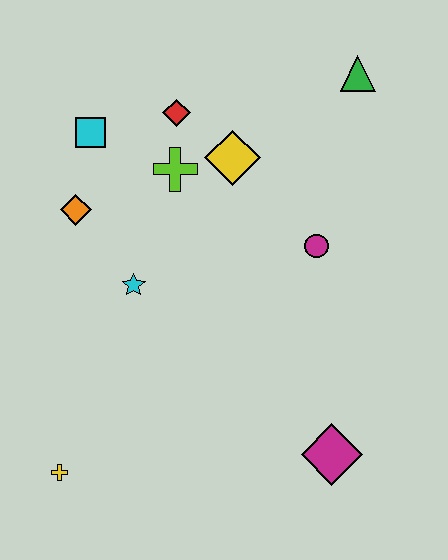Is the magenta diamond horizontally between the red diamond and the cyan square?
No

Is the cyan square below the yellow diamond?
No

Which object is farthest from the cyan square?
The magenta diamond is farthest from the cyan square.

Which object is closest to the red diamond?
The lime cross is closest to the red diamond.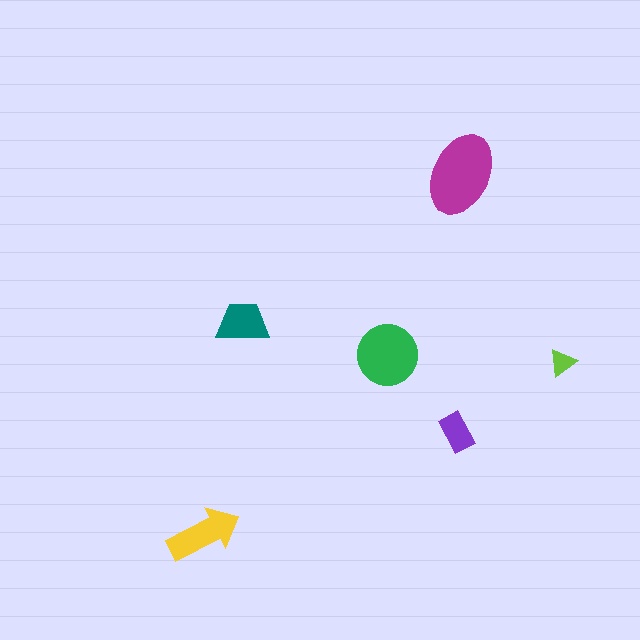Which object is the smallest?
The lime triangle.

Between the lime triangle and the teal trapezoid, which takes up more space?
The teal trapezoid.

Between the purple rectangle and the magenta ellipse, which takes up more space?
The magenta ellipse.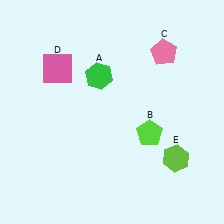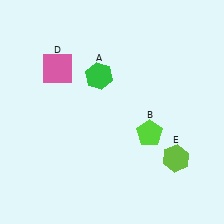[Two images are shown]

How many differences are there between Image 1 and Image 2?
There is 1 difference between the two images.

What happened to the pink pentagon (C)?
The pink pentagon (C) was removed in Image 2. It was in the top-right area of Image 1.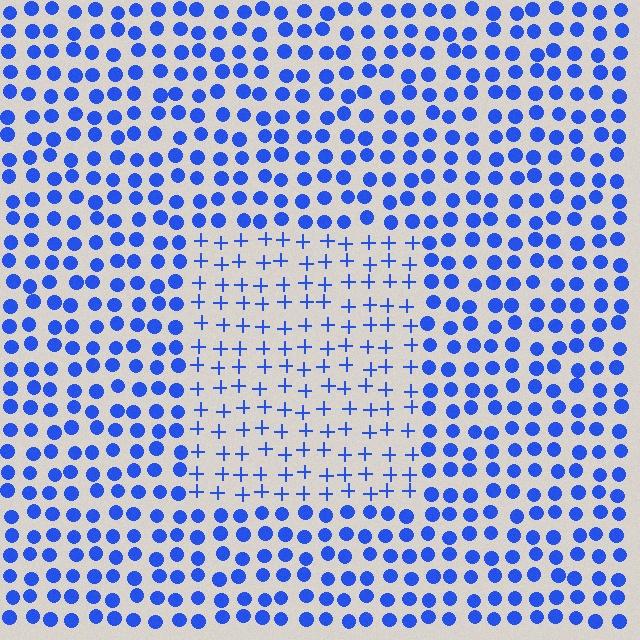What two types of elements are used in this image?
The image uses plus signs inside the rectangle region and circles outside it.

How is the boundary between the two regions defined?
The boundary is defined by a change in element shape: plus signs inside vs. circles outside. All elements share the same color and spacing.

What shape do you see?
I see a rectangle.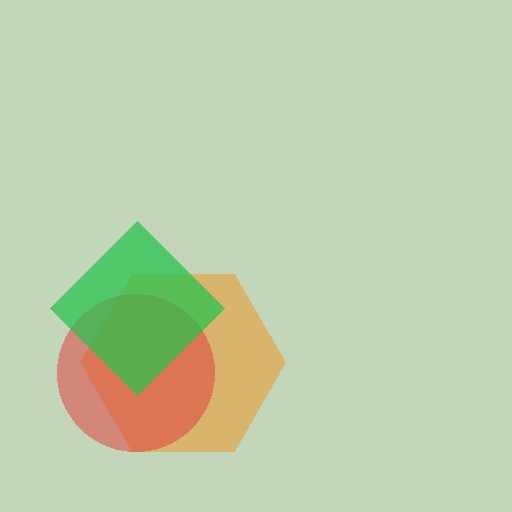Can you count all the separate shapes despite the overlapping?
Yes, there are 3 separate shapes.